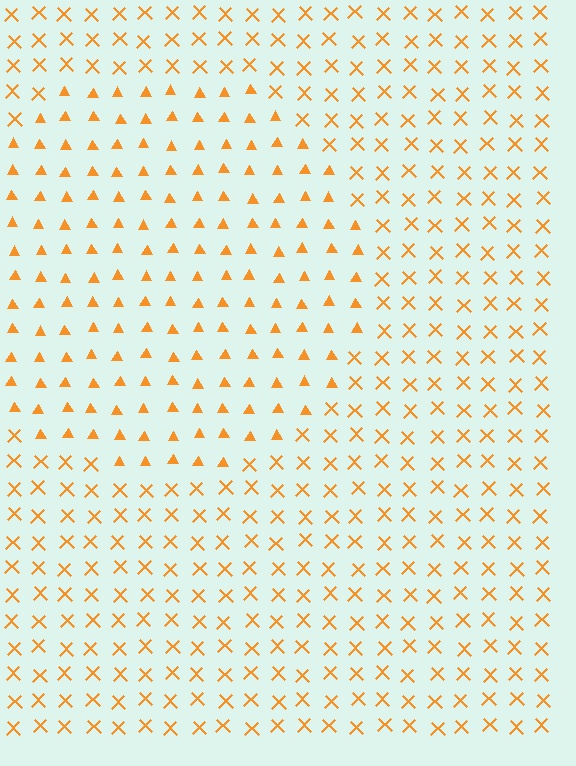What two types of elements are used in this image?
The image uses triangles inside the circle region and X marks outside it.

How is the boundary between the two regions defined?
The boundary is defined by a change in element shape: triangles inside vs. X marks outside. All elements share the same color and spacing.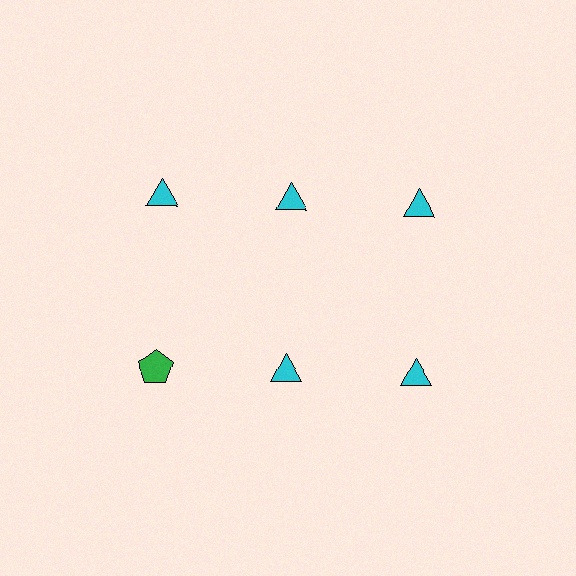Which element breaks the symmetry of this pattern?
The green pentagon in the second row, leftmost column breaks the symmetry. All other shapes are cyan triangles.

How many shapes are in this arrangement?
There are 6 shapes arranged in a grid pattern.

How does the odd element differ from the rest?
It differs in both color (green instead of cyan) and shape (pentagon instead of triangle).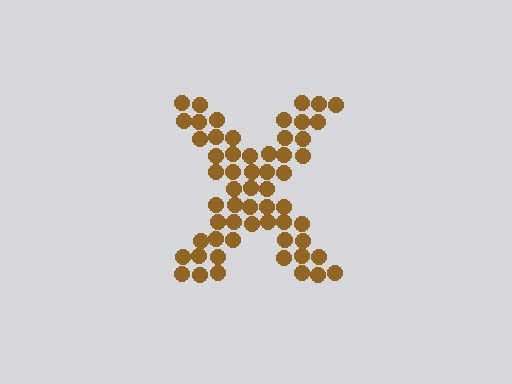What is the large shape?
The large shape is the letter X.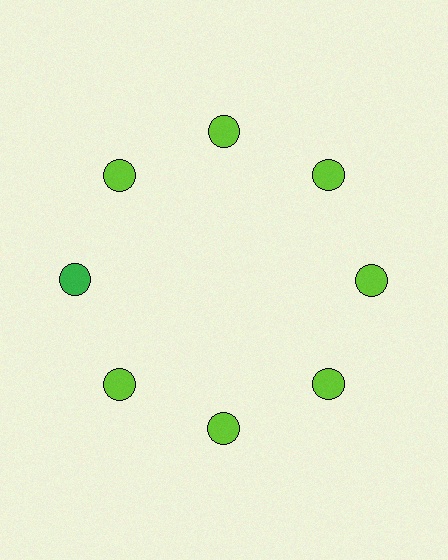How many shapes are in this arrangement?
There are 8 shapes arranged in a ring pattern.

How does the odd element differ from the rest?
It has a different color: green instead of lime.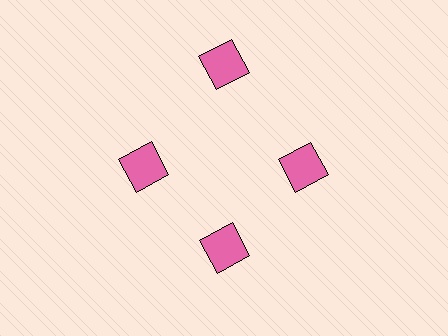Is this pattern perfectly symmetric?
No. The 4 pink squares are arranged in a ring, but one element near the 12 o'clock position is pushed outward from the center, breaking the 4-fold rotational symmetry.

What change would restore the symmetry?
The symmetry would be restored by moving it inward, back onto the ring so that all 4 squares sit at equal angles and equal distance from the center.